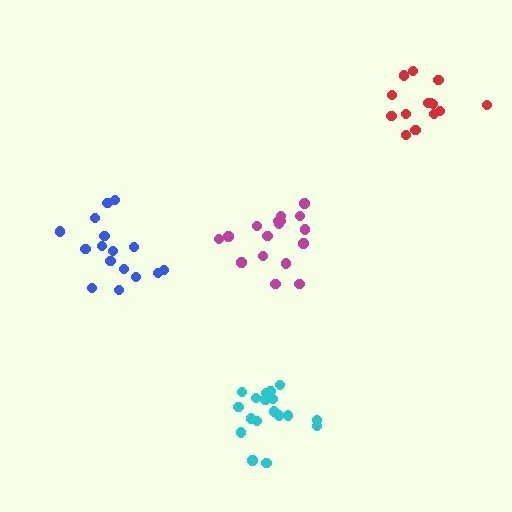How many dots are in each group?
Group 1: 14 dots, Group 2: 18 dots, Group 3: 16 dots, Group 4: 18 dots (66 total).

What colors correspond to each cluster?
The clusters are colored: red, magenta, blue, cyan.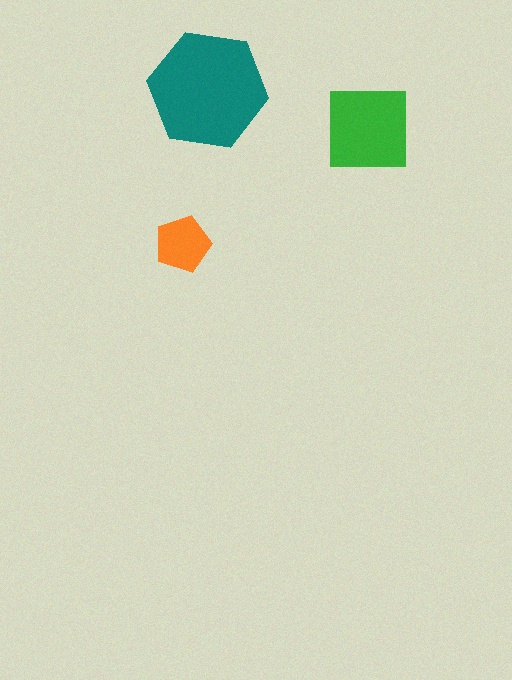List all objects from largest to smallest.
The teal hexagon, the green square, the orange pentagon.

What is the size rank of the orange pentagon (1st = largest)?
3rd.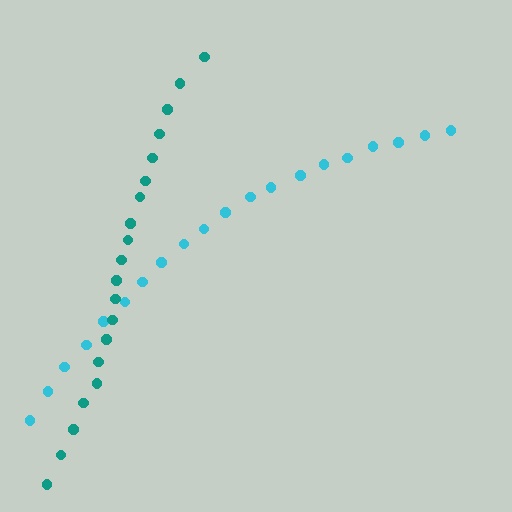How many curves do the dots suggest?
There are 2 distinct paths.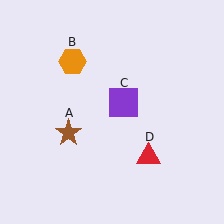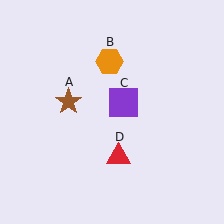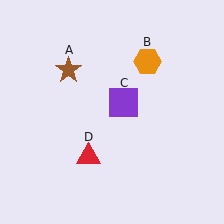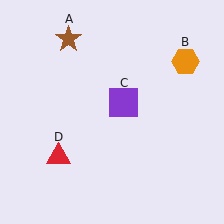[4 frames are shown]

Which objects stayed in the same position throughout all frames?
Purple square (object C) remained stationary.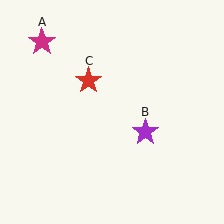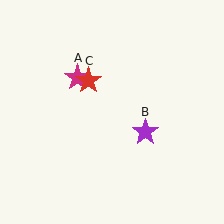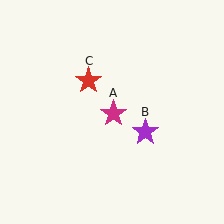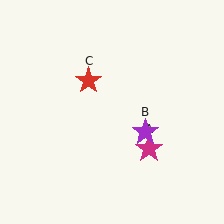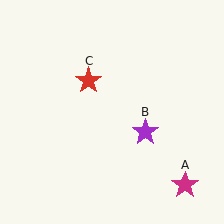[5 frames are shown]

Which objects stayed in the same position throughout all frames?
Purple star (object B) and red star (object C) remained stationary.